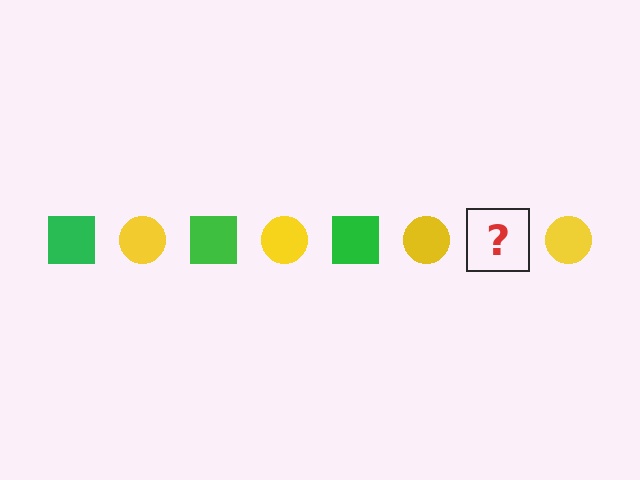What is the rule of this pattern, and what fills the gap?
The rule is that the pattern alternates between green square and yellow circle. The gap should be filled with a green square.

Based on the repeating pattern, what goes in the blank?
The blank should be a green square.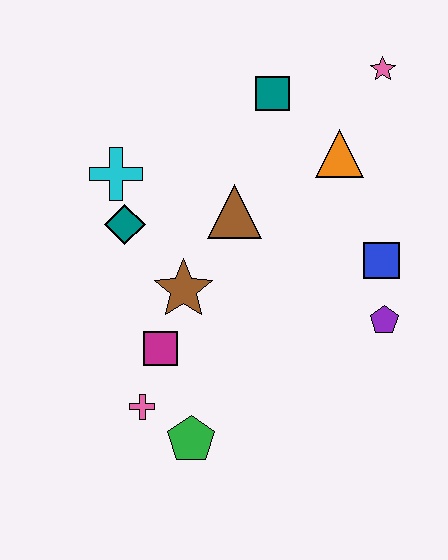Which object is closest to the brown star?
The magenta square is closest to the brown star.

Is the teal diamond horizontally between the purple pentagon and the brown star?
No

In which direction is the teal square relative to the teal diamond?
The teal square is to the right of the teal diamond.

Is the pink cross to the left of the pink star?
Yes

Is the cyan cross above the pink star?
No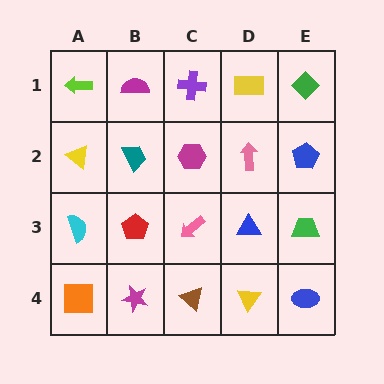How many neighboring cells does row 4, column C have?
3.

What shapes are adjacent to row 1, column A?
A yellow triangle (row 2, column A), a magenta semicircle (row 1, column B).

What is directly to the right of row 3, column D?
A green trapezoid.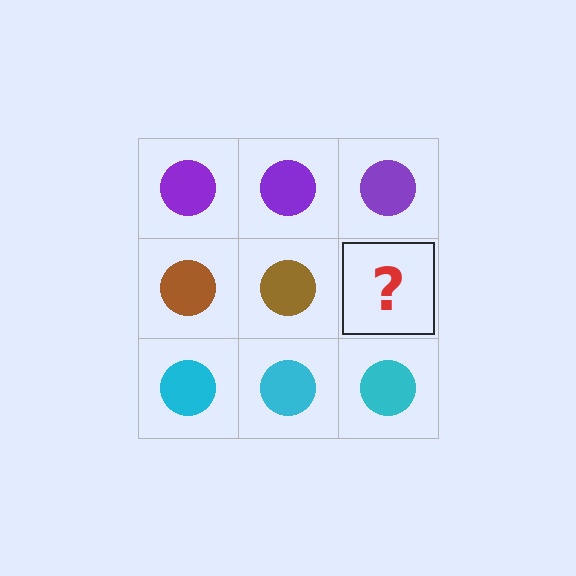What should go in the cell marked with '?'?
The missing cell should contain a brown circle.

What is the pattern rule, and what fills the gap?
The rule is that each row has a consistent color. The gap should be filled with a brown circle.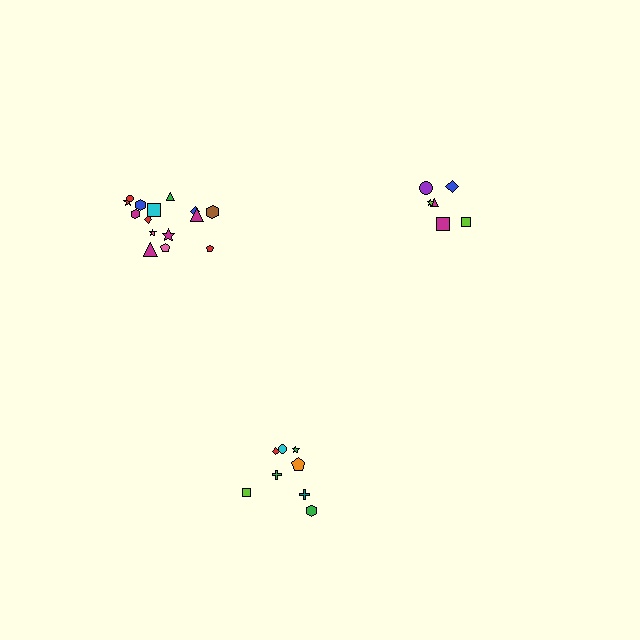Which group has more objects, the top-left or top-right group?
The top-left group.